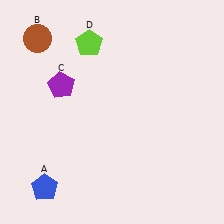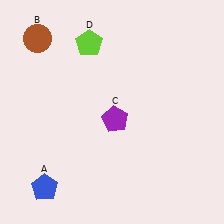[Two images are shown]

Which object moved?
The purple pentagon (C) moved right.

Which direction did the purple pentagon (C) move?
The purple pentagon (C) moved right.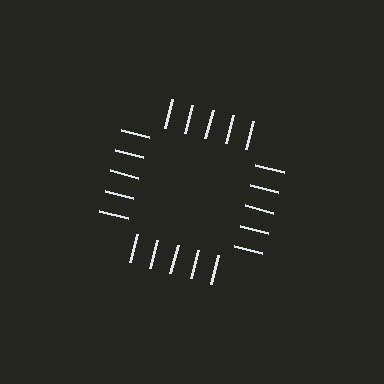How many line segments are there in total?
20 — 5 along each of the 4 edges.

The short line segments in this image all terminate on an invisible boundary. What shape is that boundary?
An illusory square — the line segments terminate on its edges but no continuous stroke is drawn.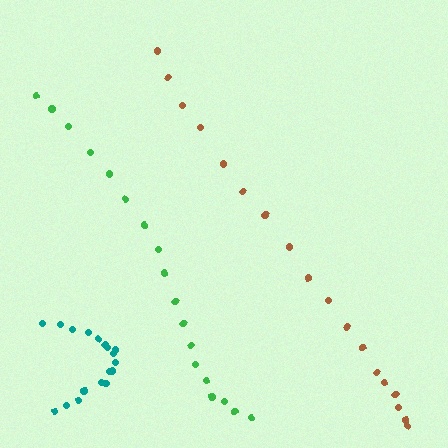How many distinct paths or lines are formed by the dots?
There are 3 distinct paths.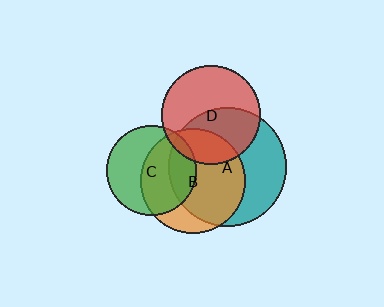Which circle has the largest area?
Circle A (teal).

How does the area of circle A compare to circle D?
Approximately 1.4 times.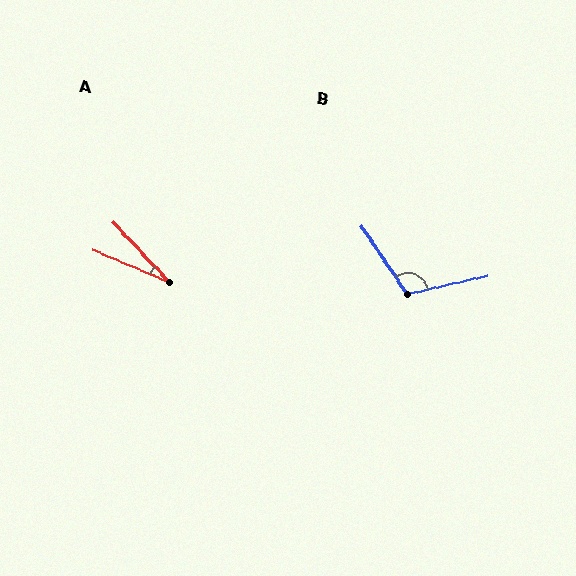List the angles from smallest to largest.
A (24°), B (111°).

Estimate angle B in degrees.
Approximately 111 degrees.